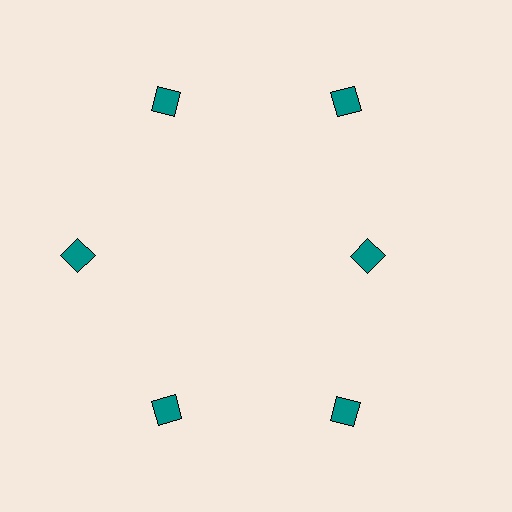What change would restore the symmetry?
The symmetry would be restored by moving it outward, back onto the ring so that all 6 diamonds sit at equal angles and equal distance from the center.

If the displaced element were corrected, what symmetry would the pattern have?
It would have 6-fold rotational symmetry — the pattern would map onto itself every 60 degrees.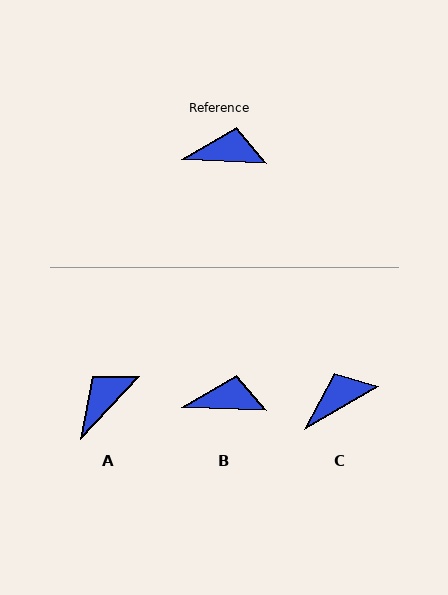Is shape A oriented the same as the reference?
No, it is off by about 49 degrees.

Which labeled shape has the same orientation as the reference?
B.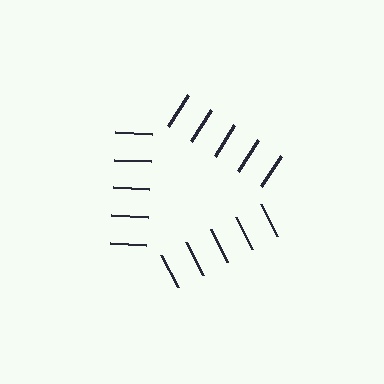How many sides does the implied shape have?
3 sides — the line-ends trace a triangle.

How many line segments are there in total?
15 — 5 along each of the 3 edges.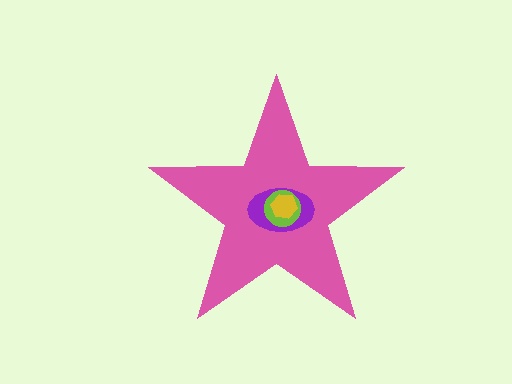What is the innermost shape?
The yellow hexagon.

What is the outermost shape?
The pink star.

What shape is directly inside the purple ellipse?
The lime circle.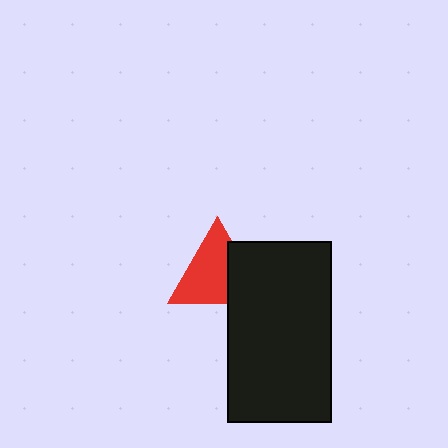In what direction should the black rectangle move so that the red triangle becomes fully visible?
The black rectangle should move right. That is the shortest direction to clear the overlap and leave the red triangle fully visible.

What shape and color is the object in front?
The object in front is a black rectangle.